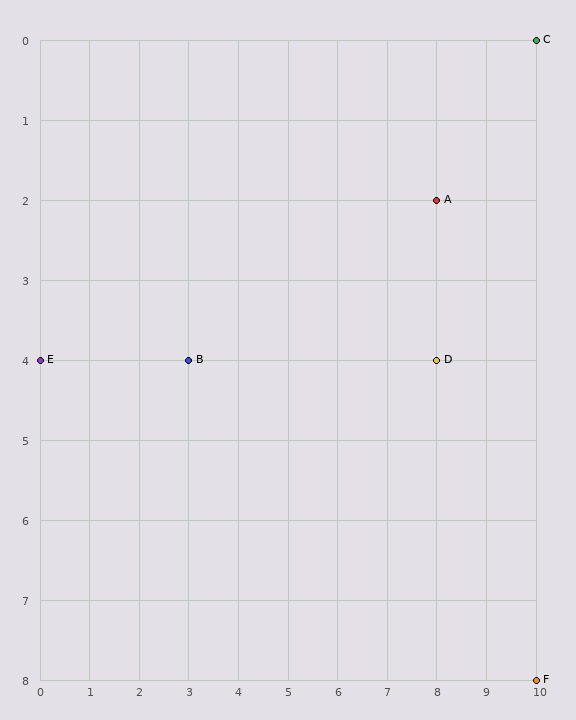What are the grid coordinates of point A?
Point A is at grid coordinates (8, 2).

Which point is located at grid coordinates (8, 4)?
Point D is at (8, 4).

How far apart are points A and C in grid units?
Points A and C are 2 columns and 2 rows apart (about 2.8 grid units diagonally).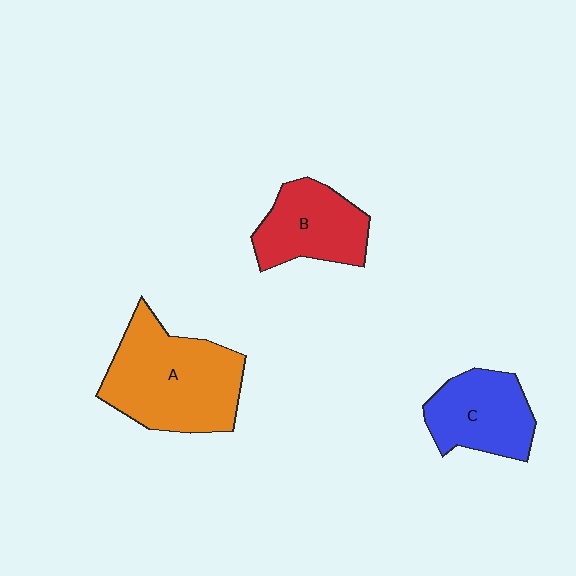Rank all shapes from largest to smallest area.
From largest to smallest: A (orange), C (blue), B (red).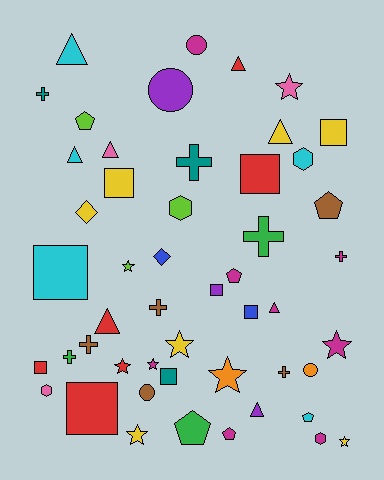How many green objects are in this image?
There are 3 green objects.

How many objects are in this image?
There are 50 objects.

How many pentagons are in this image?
There are 6 pentagons.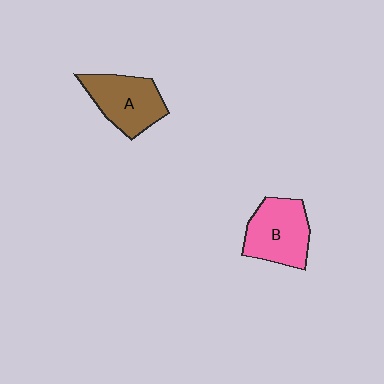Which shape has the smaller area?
Shape A (brown).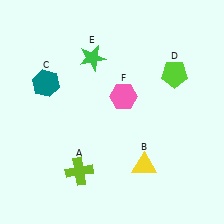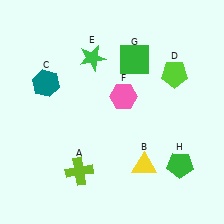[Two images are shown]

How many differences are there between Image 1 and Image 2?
There are 2 differences between the two images.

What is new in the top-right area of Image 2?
A green square (G) was added in the top-right area of Image 2.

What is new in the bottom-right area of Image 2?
A green pentagon (H) was added in the bottom-right area of Image 2.